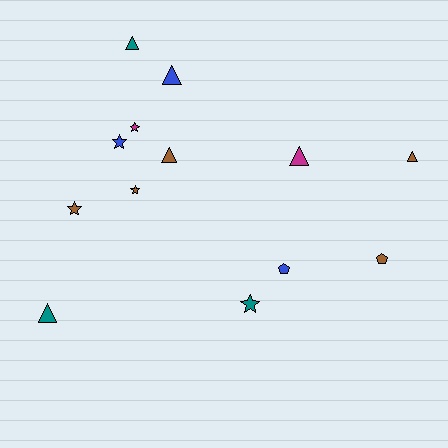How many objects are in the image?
There are 13 objects.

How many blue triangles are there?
There is 1 blue triangle.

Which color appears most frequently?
Brown, with 5 objects.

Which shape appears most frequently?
Triangle, with 6 objects.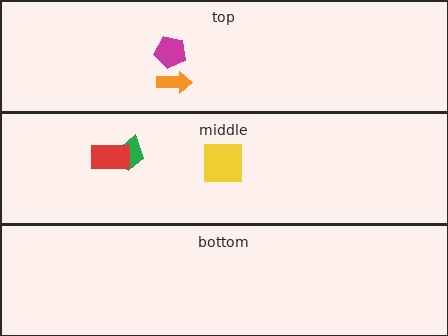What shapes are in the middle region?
The green trapezoid, the red rectangle, the yellow square.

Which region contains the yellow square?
The middle region.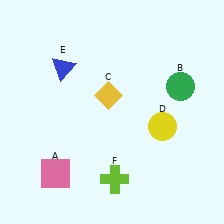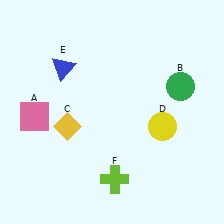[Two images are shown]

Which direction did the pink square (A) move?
The pink square (A) moved up.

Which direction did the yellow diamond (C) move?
The yellow diamond (C) moved left.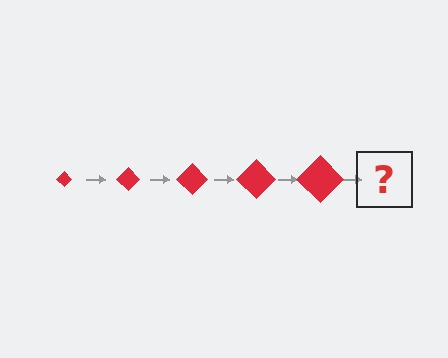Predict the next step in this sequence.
The next step is a red diamond, larger than the previous one.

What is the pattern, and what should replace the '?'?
The pattern is that the diamond gets progressively larger each step. The '?' should be a red diamond, larger than the previous one.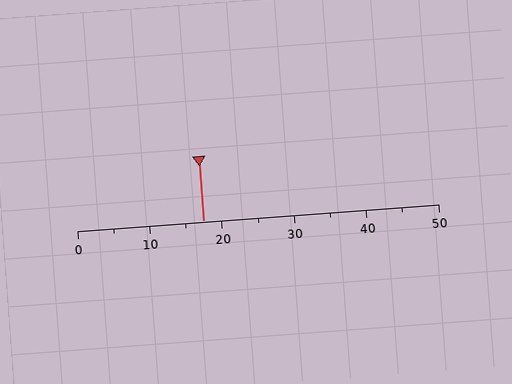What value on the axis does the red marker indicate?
The marker indicates approximately 17.5.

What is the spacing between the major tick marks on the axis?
The major ticks are spaced 10 apart.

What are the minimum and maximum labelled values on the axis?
The axis runs from 0 to 50.